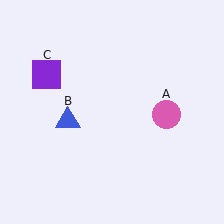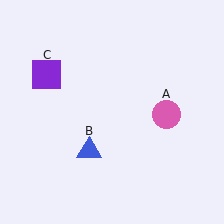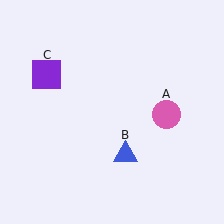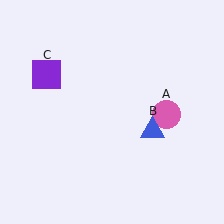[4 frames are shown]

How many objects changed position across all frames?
1 object changed position: blue triangle (object B).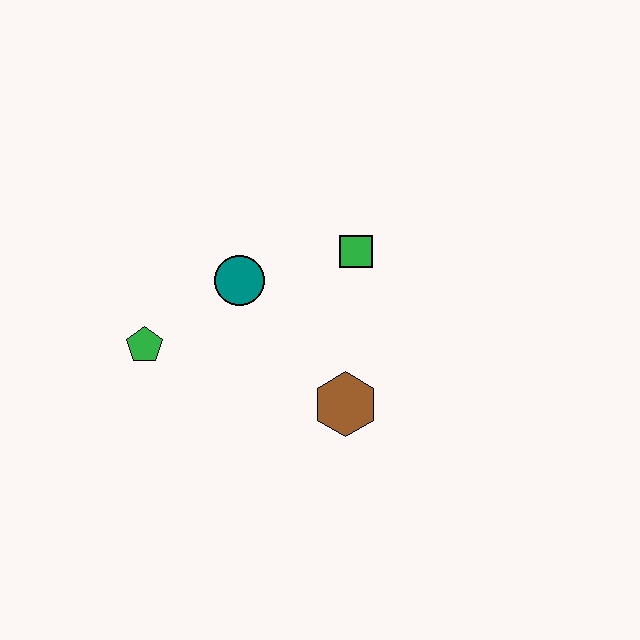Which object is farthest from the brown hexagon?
The green pentagon is farthest from the brown hexagon.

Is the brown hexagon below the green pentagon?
Yes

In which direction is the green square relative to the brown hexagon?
The green square is above the brown hexagon.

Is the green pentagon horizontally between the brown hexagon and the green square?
No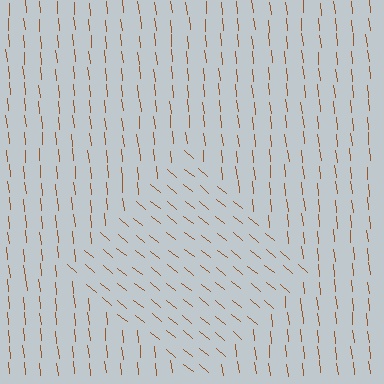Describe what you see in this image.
The image is filled with small brown line segments. A diamond region in the image has lines oriented differently from the surrounding lines, creating a visible texture boundary.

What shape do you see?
I see a diamond.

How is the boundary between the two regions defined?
The boundary is defined purely by a change in line orientation (approximately 45 degrees difference). All lines are the same color and thickness.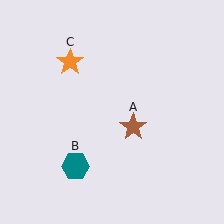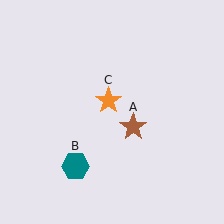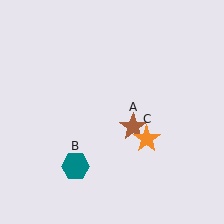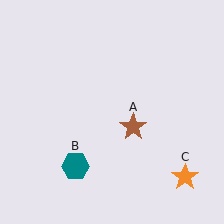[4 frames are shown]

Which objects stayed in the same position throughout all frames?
Brown star (object A) and teal hexagon (object B) remained stationary.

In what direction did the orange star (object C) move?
The orange star (object C) moved down and to the right.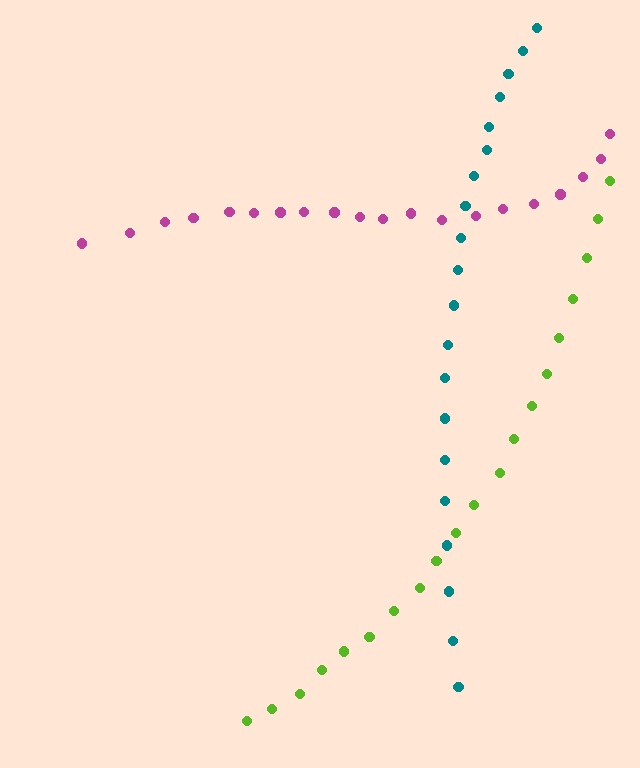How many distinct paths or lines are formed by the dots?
There are 3 distinct paths.